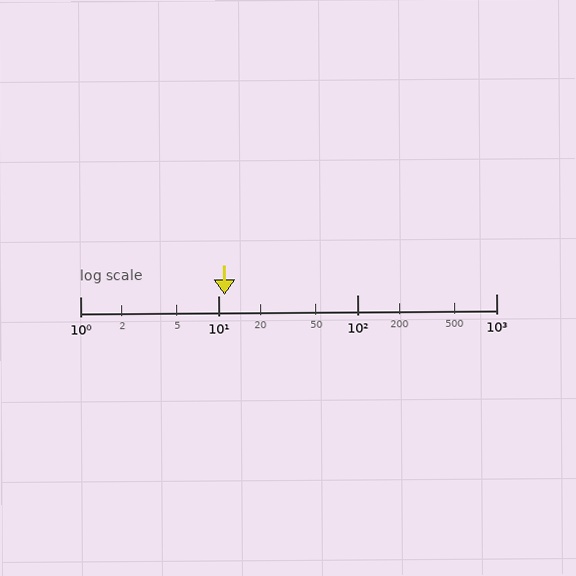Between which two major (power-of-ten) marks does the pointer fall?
The pointer is between 10 and 100.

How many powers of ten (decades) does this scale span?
The scale spans 3 decades, from 1 to 1000.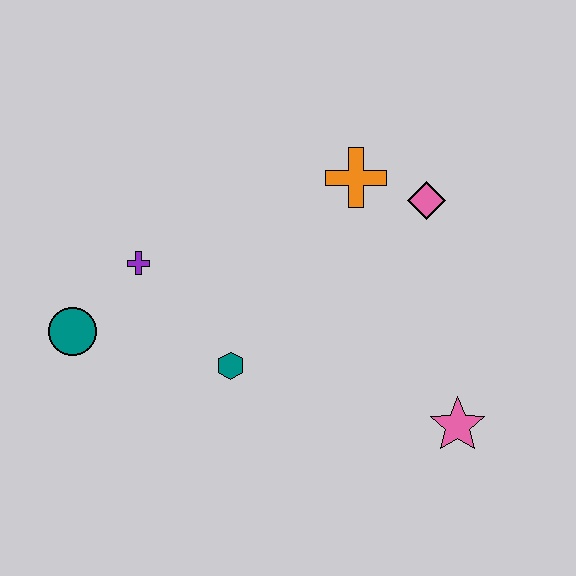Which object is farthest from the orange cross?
The teal circle is farthest from the orange cross.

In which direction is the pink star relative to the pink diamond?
The pink star is below the pink diamond.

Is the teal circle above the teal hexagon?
Yes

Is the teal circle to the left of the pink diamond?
Yes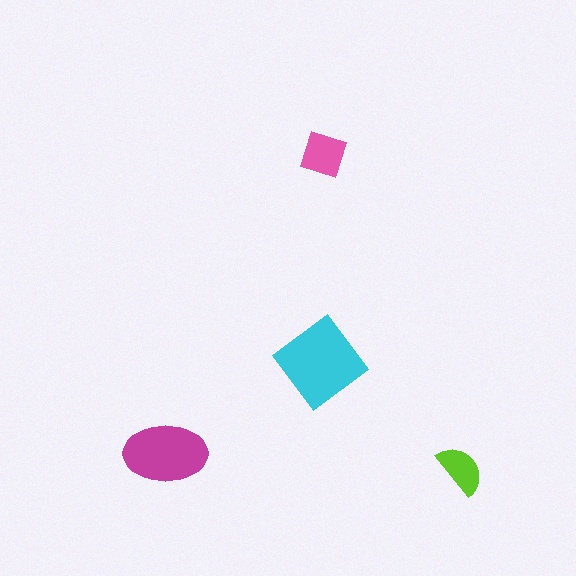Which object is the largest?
The cyan diamond.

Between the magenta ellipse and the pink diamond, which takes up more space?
The magenta ellipse.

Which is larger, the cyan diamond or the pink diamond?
The cyan diamond.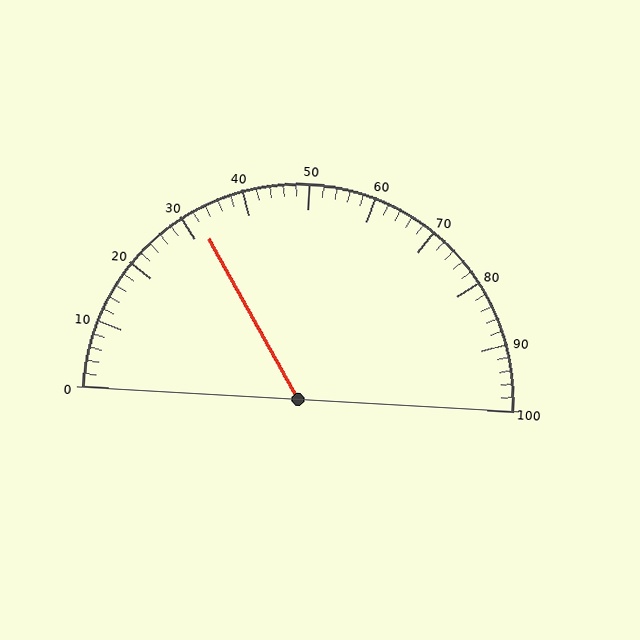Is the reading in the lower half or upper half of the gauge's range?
The reading is in the lower half of the range (0 to 100).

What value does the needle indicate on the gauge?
The needle indicates approximately 32.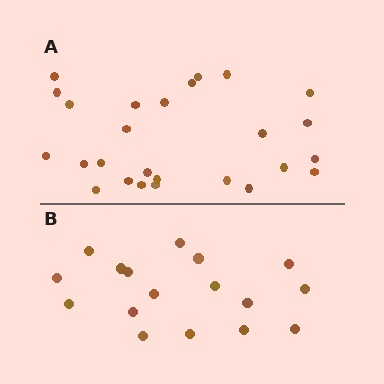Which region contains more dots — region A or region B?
Region A (the top region) has more dots.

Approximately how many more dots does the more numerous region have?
Region A has roughly 8 or so more dots than region B.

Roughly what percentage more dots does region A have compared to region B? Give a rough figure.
About 55% more.